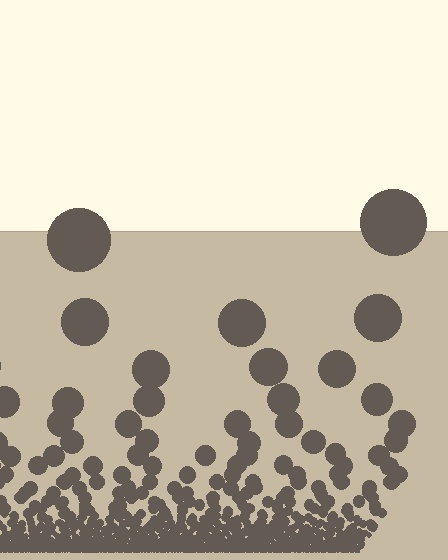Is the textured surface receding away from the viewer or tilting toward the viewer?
The surface appears to tilt toward the viewer. Texture elements get larger and sparser toward the top.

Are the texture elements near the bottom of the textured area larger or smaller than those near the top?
Smaller. The gradient is inverted — elements near the bottom are smaller and denser.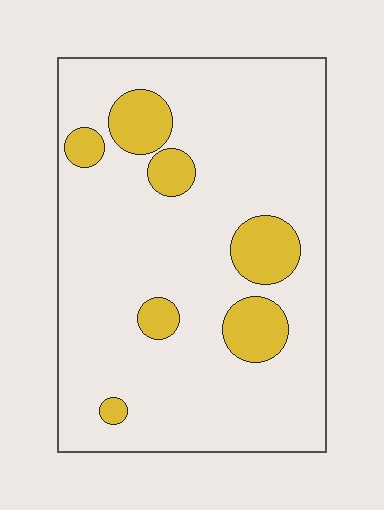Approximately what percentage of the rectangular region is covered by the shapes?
Approximately 15%.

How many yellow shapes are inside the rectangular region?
7.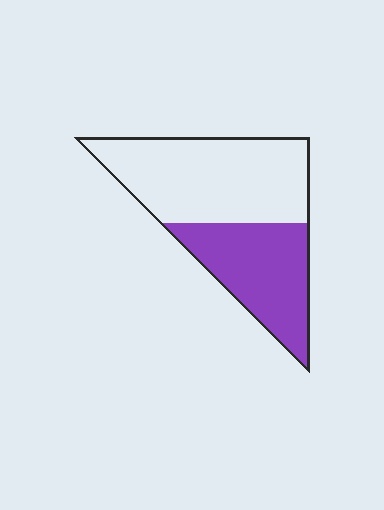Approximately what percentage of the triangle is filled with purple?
Approximately 40%.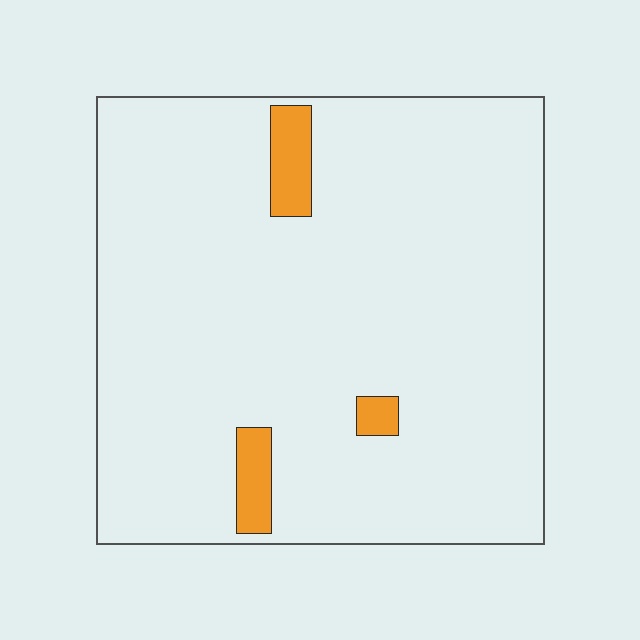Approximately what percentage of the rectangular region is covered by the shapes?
Approximately 5%.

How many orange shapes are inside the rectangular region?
3.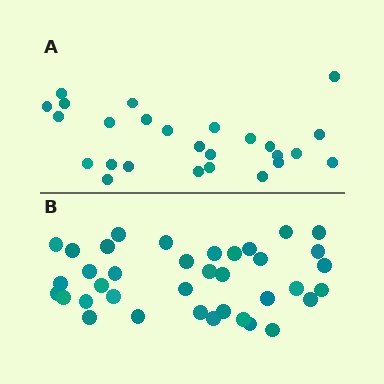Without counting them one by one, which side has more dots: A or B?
Region B (the bottom region) has more dots.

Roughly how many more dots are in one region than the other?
Region B has roughly 12 or so more dots than region A.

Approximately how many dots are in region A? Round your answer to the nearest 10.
About 30 dots. (The exact count is 26, which rounds to 30.)